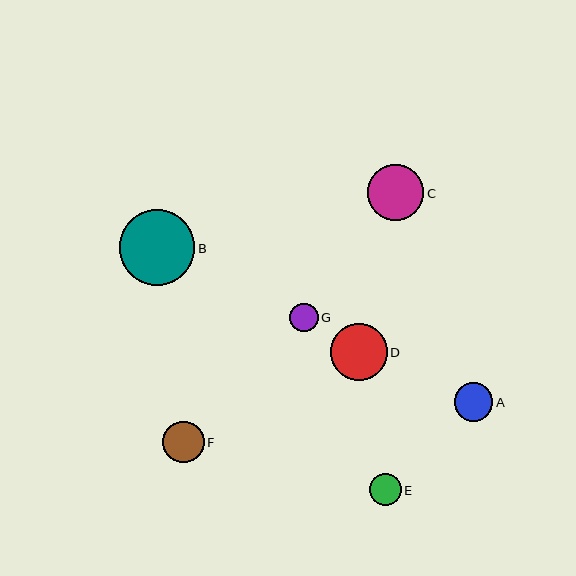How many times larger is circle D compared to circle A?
Circle D is approximately 1.5 times the size of circle A.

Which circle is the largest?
Circle B is the largest with a size of approximately 75 pixels.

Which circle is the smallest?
Circle G is the smallest with a size of approximately 29 pixels.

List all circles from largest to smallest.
From largest to smallest: B, D, C, F, A, E, G.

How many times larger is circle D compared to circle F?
Circle D is approximately 1.4 times the size of circle F.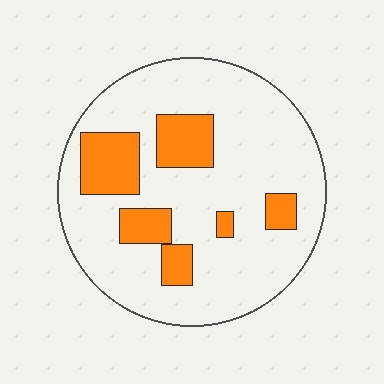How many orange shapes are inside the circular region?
6.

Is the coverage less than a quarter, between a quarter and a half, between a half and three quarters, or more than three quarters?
Less than a quarter.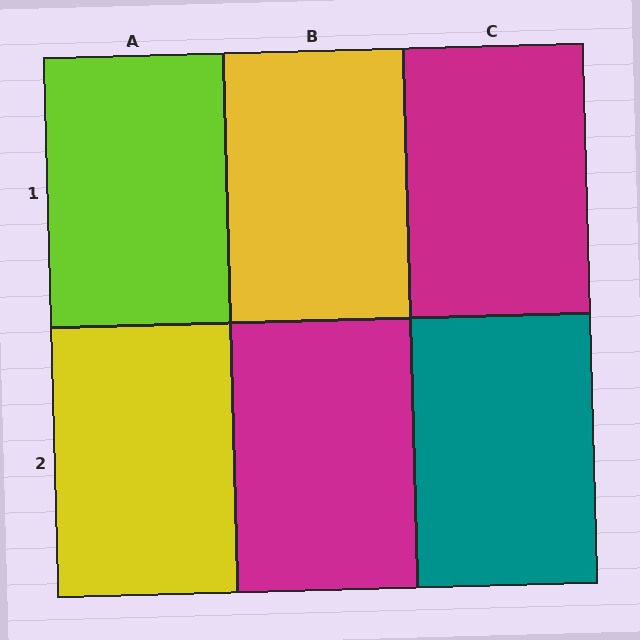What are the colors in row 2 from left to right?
Yellow, magenta, teal.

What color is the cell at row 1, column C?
Magenta.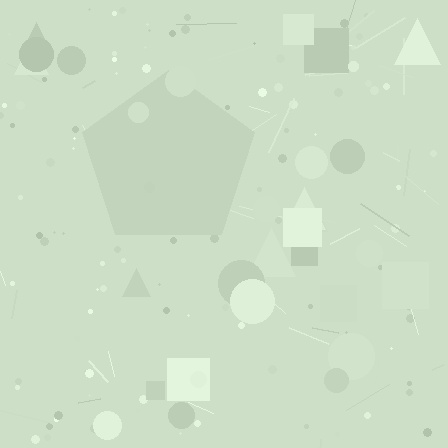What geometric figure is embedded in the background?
A pentagon is embedded in the background.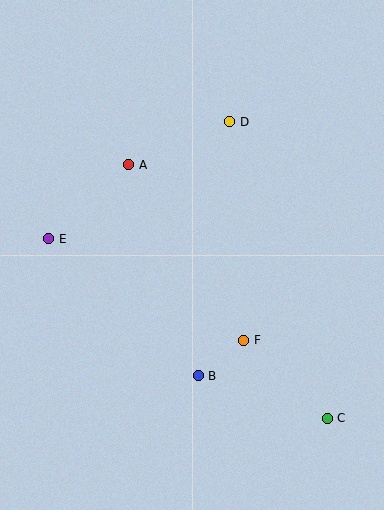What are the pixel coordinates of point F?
Point F is at (244, 340).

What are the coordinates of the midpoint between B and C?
The midpoint between B and C is at (263, 397).